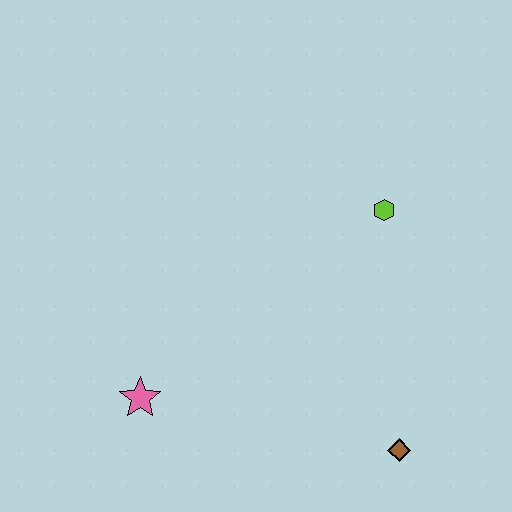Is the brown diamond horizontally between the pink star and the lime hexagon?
No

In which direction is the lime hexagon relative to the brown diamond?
The lime hexagon is above the brown diamond.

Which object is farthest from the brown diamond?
The pink star is farthest from the brown diamond.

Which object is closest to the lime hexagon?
The brown diamond is closest to the lime hexagon.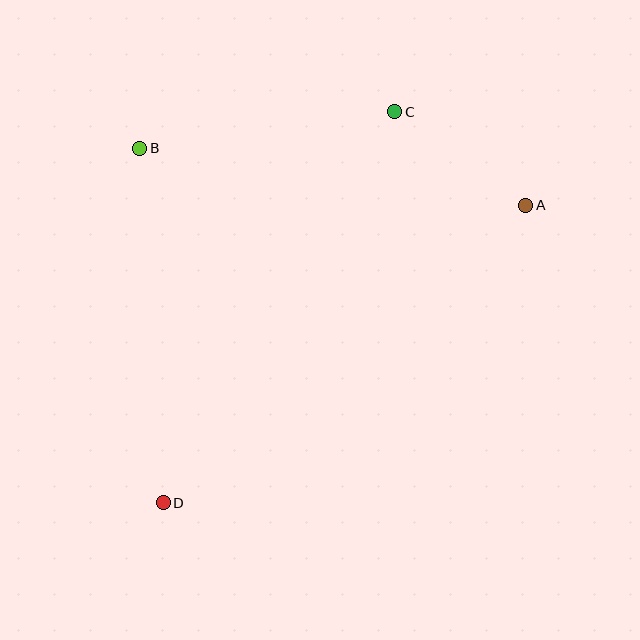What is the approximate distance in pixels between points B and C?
The distance between B and C is approximately 257 pixels.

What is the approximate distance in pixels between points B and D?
The distance between B and D is approximately 355 pixels.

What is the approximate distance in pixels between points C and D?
The distance between C and D is approximately 454 pixels.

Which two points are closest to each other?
Points A and C are closest to each other.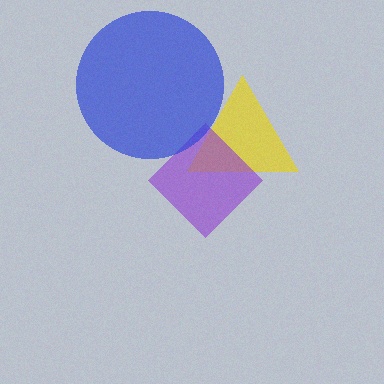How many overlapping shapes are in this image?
There are 3 overlapping shapes in the image.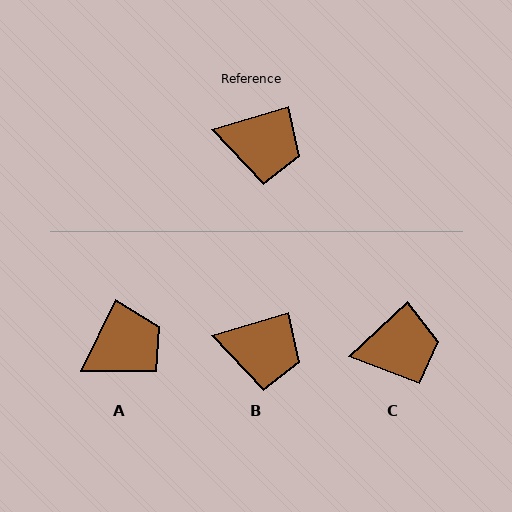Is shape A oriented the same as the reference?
No, it is off by about 47 degrees.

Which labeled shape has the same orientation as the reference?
B.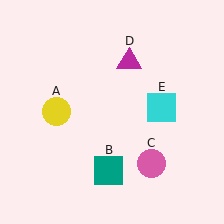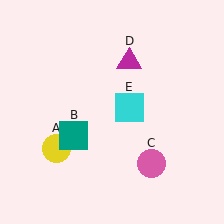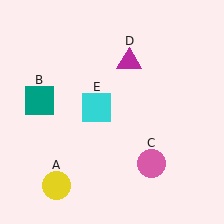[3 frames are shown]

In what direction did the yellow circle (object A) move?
The yellow circle (object A) moved down.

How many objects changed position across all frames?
3 objects changed position: yellow circle (object A), teal square (object B), cyan square (object E).